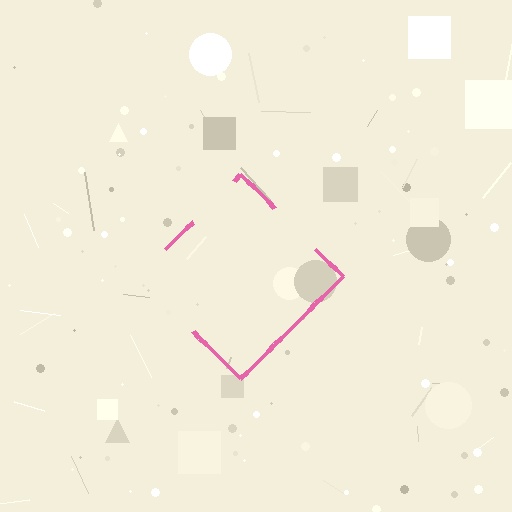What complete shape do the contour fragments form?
The contour fragments form a diamond.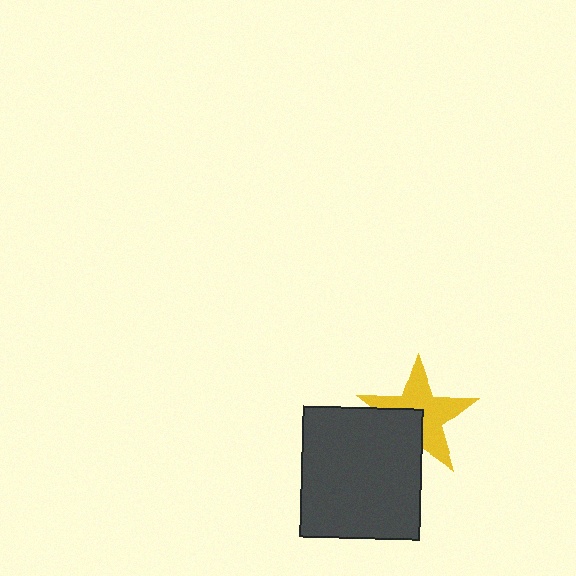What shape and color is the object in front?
The object in front is a dark gray rectangle.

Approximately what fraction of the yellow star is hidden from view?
Roughly 35% of the yellow star is hidden behind the dark gray rectangle.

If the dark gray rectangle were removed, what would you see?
You would see the complete yellow star.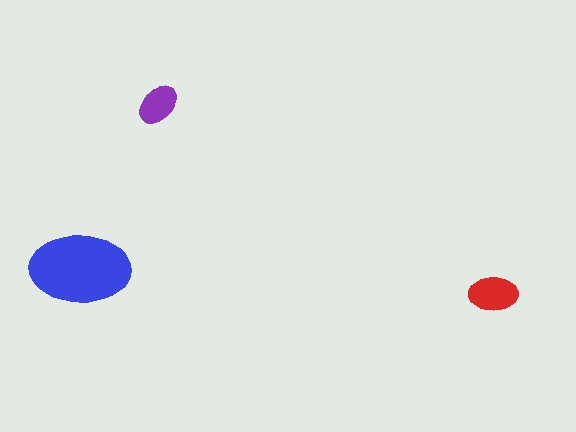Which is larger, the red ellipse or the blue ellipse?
The blue one.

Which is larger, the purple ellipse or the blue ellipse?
The blue one.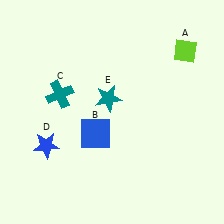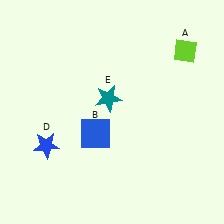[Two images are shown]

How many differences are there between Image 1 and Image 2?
There is 1 difference between the two images.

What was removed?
The teal cross (C) was removed in Image 2.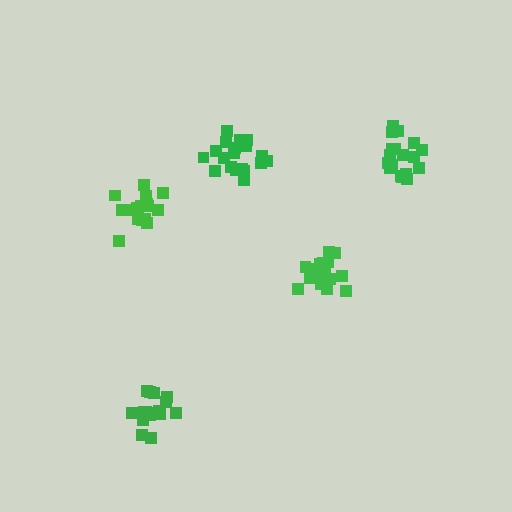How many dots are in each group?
Group 1: 18 dots, Group 2: 19 dots, Group 3: 19 dots, Group 4: 18 dots, Group 5: 16 dots (90 total).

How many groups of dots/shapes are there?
There are 5 groups.